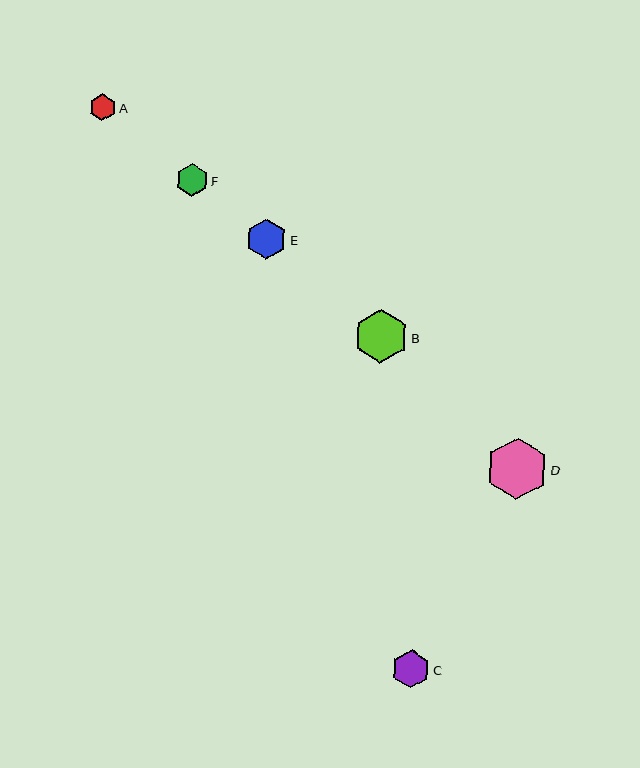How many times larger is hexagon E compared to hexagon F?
Hexagon E is approximately 1.3 times the size of hexagon F.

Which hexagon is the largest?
Hexagon D is the largest with a size of approximately 62 pixels.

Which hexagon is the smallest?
Hexagon A is the smallest with a size of approximately 27 pixels.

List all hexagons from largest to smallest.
From largest to smallest: D, B, E, C, F, A.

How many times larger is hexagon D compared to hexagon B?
Hexagon D is approximately 1.2 times the size of hexagon B.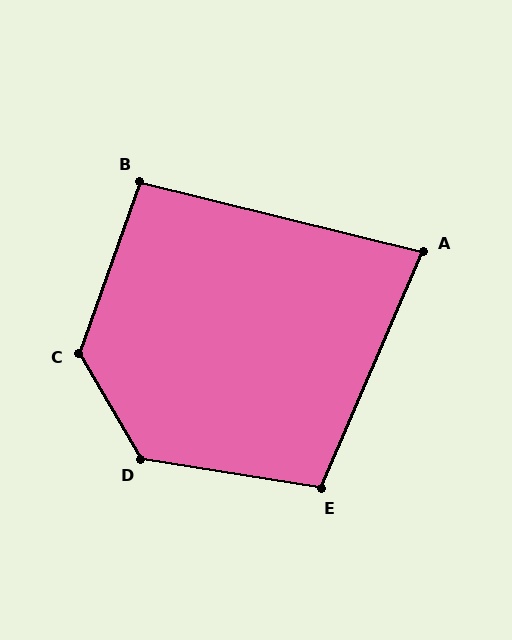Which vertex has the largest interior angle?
C, at approximately 130 degrees.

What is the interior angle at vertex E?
Approximately 104 degrees (obtuse).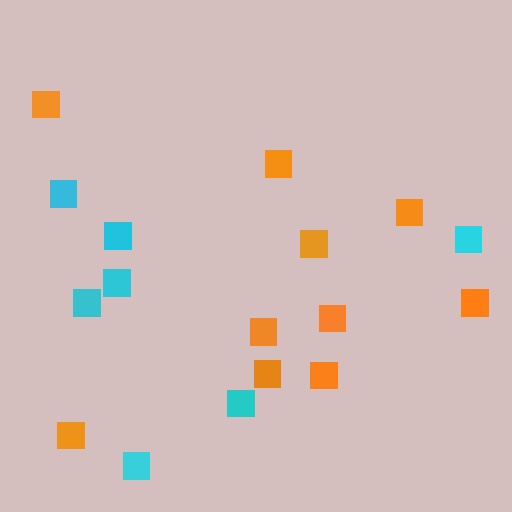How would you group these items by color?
There are 2 groups: one group of cyan squares (7) and one group of orange squares (10).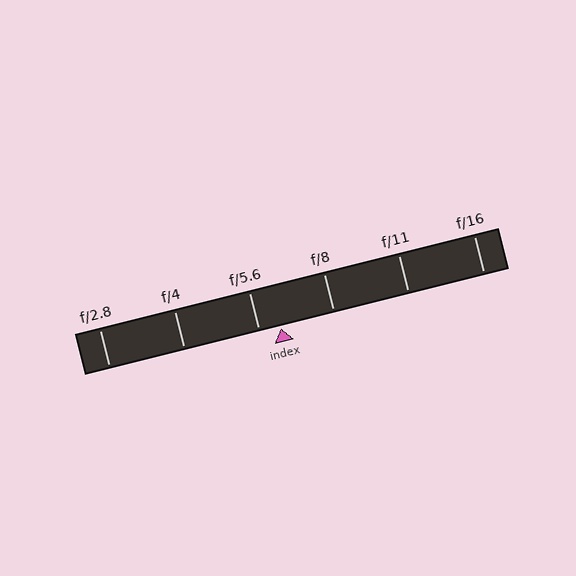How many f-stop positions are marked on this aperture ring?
There are 6 f-stop positions marked.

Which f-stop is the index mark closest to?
The index mark is closest to f/5.6.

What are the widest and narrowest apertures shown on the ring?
The widest aperture shown is f/2.8 and the narrowest is f/16.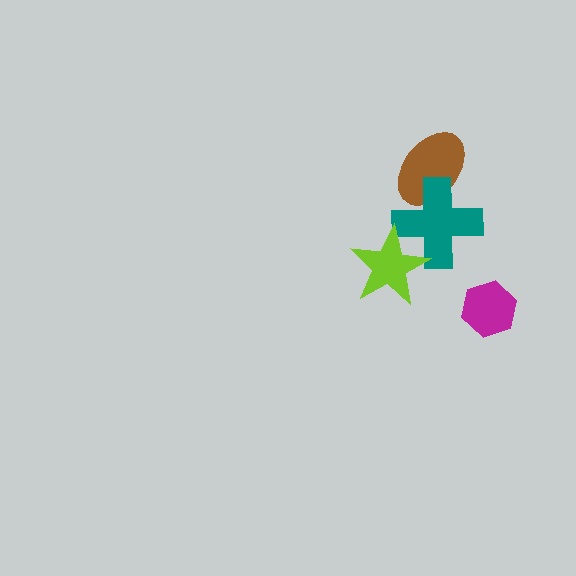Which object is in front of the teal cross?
The lime star is in front of the teal cross.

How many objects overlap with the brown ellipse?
1 object overlaps with the brown ellipse.